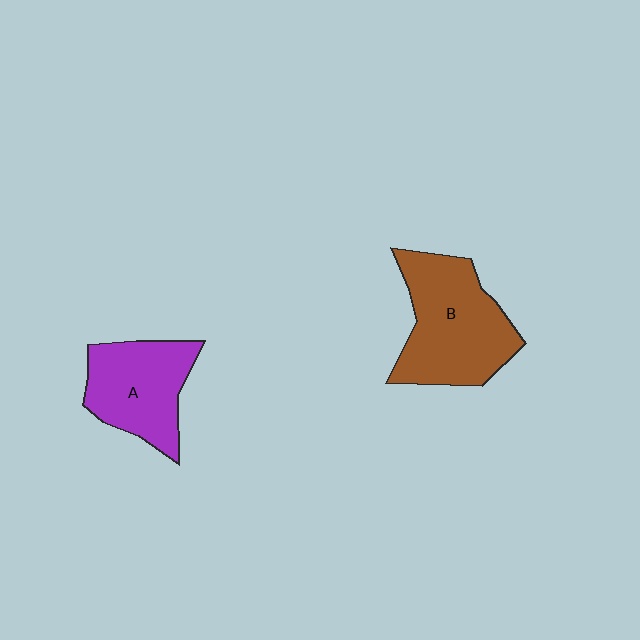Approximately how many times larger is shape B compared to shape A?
Approximately 1.3 times.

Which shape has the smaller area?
Shape A (purple).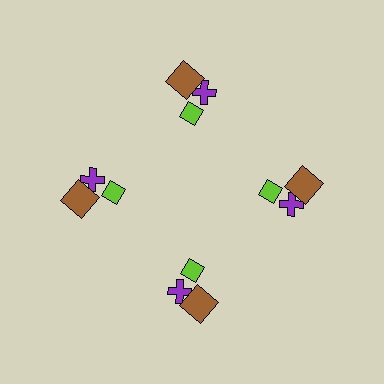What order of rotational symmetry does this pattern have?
This pattern has 4-fold rotational symmetry.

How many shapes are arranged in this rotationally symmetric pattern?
There are 12 shapes, arranged in 4 groups of 3.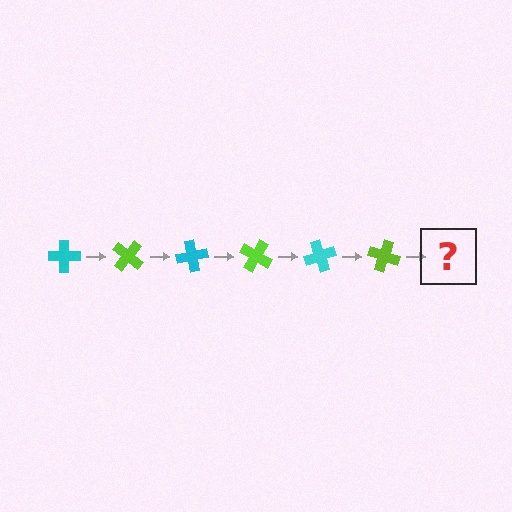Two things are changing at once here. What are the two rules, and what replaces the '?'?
The two rules are that it rotates 40 degrees each step and the color cycles through cyan and lime. The '?' should be a cyan cross, rotated 240 degrees from the start.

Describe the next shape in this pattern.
It should be a cyan cross, rotated 240 degrees from the start.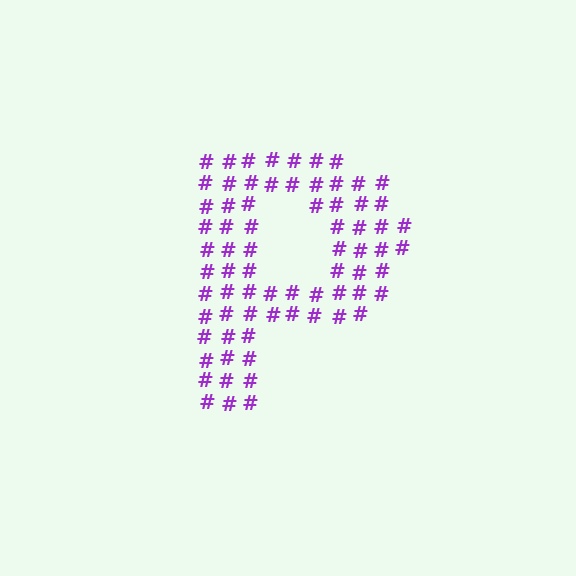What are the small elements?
The small elements are hash symbols.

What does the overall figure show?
The overall figure shows the letter P.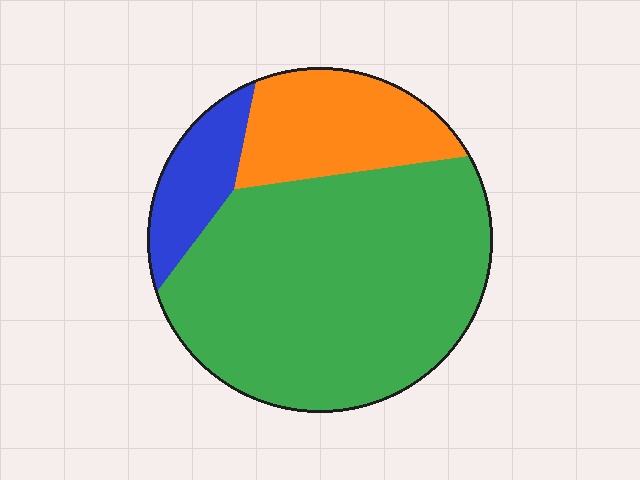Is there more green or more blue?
Green.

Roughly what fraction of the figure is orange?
Orange covers around 20% of the figure.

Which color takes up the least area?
Blue, at roughly 10%.